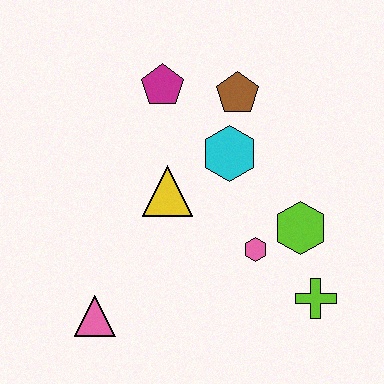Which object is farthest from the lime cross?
The magenta pentagon is farthest from the lime cross.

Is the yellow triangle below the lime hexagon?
No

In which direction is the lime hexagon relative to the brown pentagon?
The lime hexagon is below the brown pentagon.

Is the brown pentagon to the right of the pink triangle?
Yes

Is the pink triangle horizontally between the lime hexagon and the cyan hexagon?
No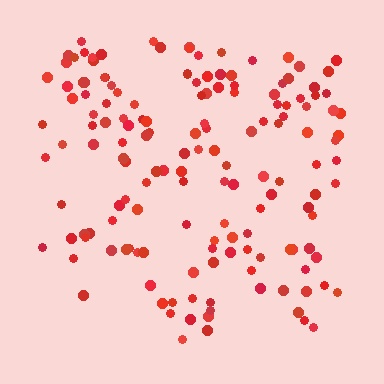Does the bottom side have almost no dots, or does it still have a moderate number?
Still a moderate number, just noticeably fewer than the top.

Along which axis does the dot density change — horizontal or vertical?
Vertical.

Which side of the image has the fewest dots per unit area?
The bottom.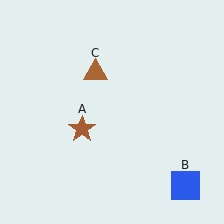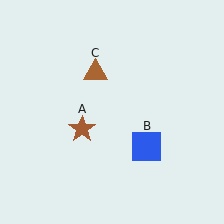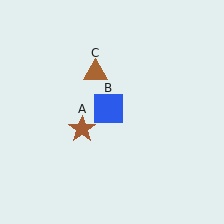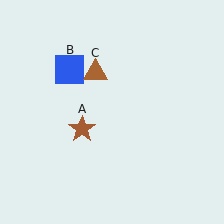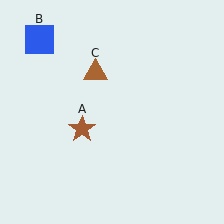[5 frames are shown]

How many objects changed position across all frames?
1 object changed position: blue square (object B).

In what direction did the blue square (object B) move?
The blue square (object B) moved up and to the left.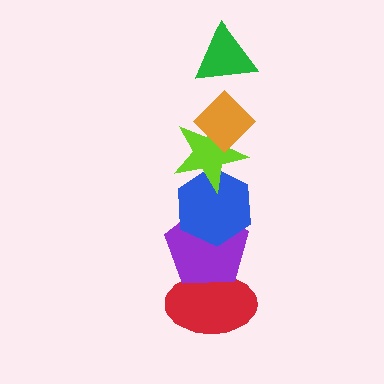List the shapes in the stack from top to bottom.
From top to bottom: the green triangle, the orange diamond, the lime star, the blue hexagon, the purple pentagon, the red ellipse.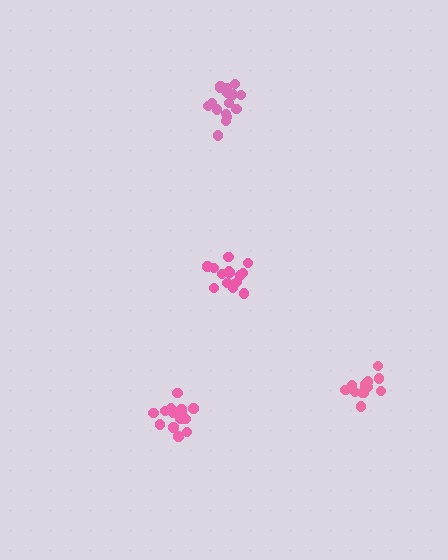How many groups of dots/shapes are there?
There are 4 groups.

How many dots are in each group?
Group 1: 16 dots, Group 2: 16 dots, Group 3: 14 dots, Group 4: 13 dots (59 total).